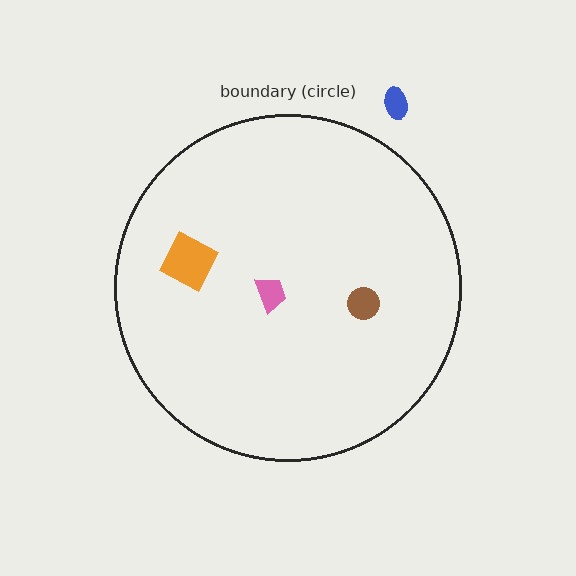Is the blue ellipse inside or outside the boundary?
Outside.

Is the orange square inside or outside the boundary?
Inside.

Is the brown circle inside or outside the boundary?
Inside.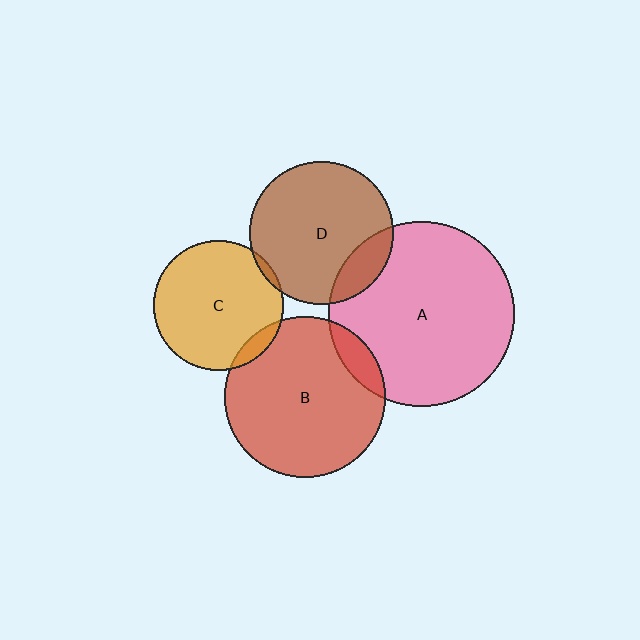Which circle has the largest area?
Circle A (pink).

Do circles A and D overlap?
Yes.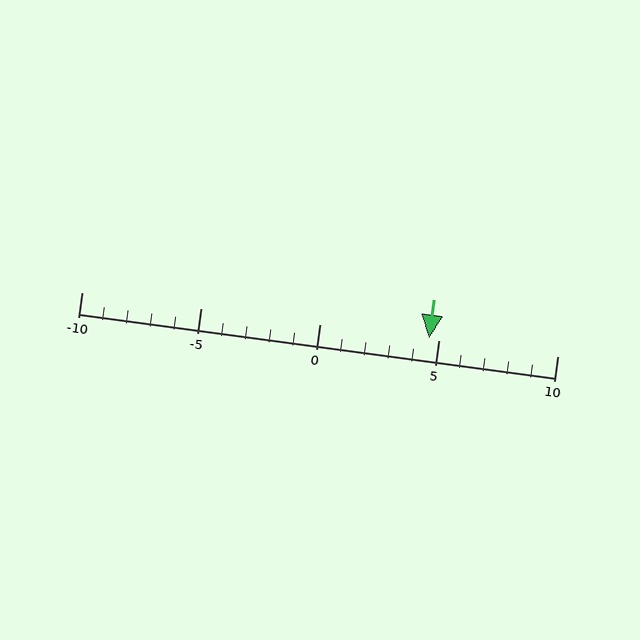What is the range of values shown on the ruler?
The ruler shows values from -10 to 10.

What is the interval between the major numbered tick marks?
The major tick marks are spaced 5 units apart.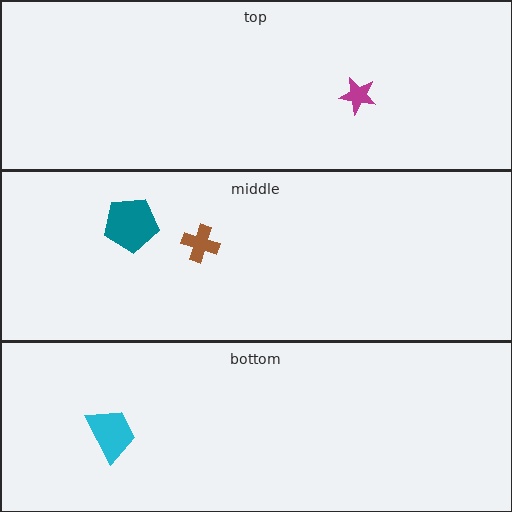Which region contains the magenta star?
The top region.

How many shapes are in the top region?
1.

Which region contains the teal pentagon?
The middle region.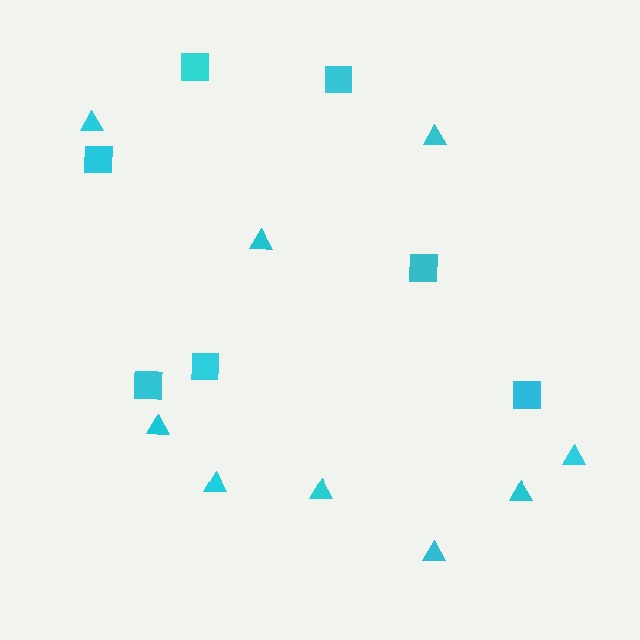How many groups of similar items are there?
There are 2 groups: one group of squares (7) and one group of triangles (9).